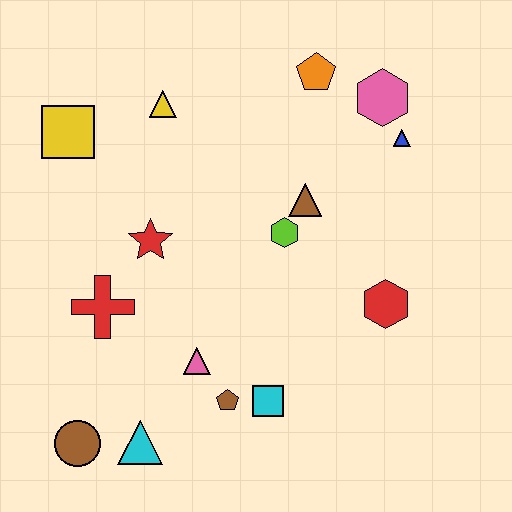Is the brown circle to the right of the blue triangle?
No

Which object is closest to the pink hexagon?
The blue triangle is closest to the pink hexagon.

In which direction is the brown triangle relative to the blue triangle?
The brown triangle is to the left of the blue triangle.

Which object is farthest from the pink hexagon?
The brown circle is farthest from the pink hexagon.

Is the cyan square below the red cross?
Yes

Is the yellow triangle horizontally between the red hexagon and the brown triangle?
No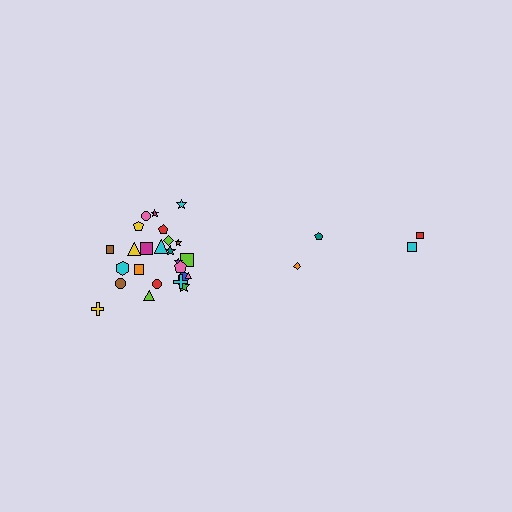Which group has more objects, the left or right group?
The left group.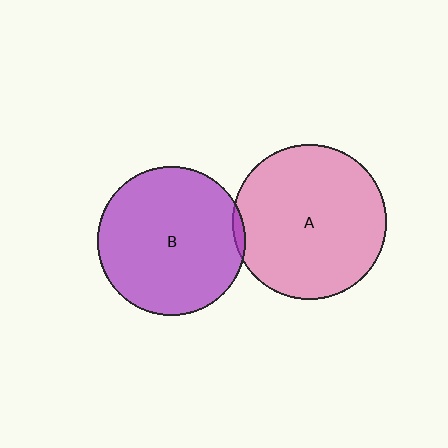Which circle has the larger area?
Circle A (pink).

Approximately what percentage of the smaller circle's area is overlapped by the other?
Approximately 5%.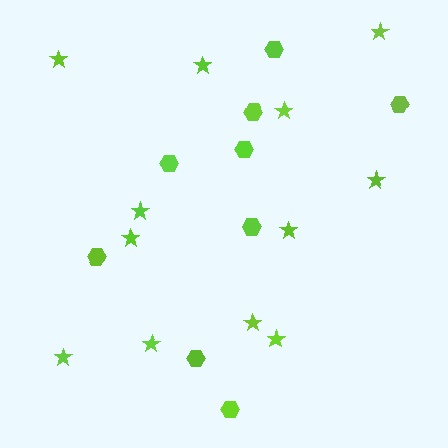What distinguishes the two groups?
There are 2 groups: one group of hexagons (9) and one group of stars (12).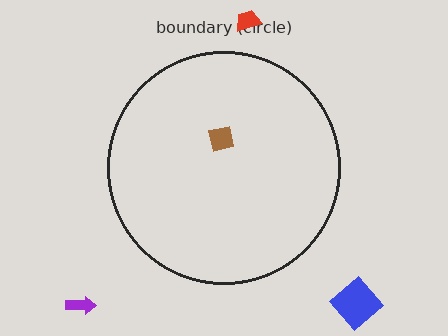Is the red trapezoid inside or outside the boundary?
Outside.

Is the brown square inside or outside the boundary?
Inside.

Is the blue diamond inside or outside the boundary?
Outside.